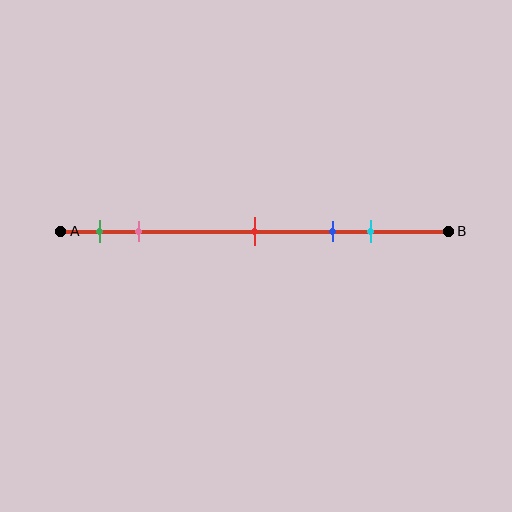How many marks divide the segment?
There are 5 marks dividing the segment.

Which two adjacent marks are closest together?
The green and pink marks are the closest adjacent pair.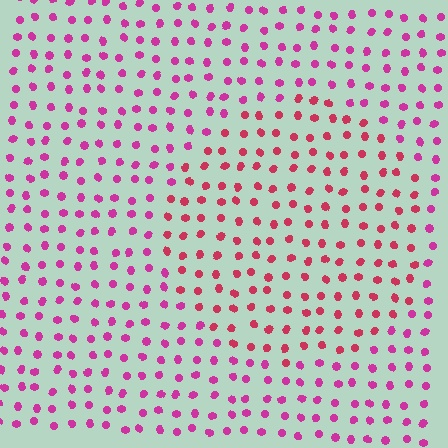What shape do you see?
I see a circle.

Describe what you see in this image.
The image is filled with small magenta elements in a uniform arrangement. A circle-shaped region is visible where the elements are tinted to a slightly different hue, forming a subtle color boundary.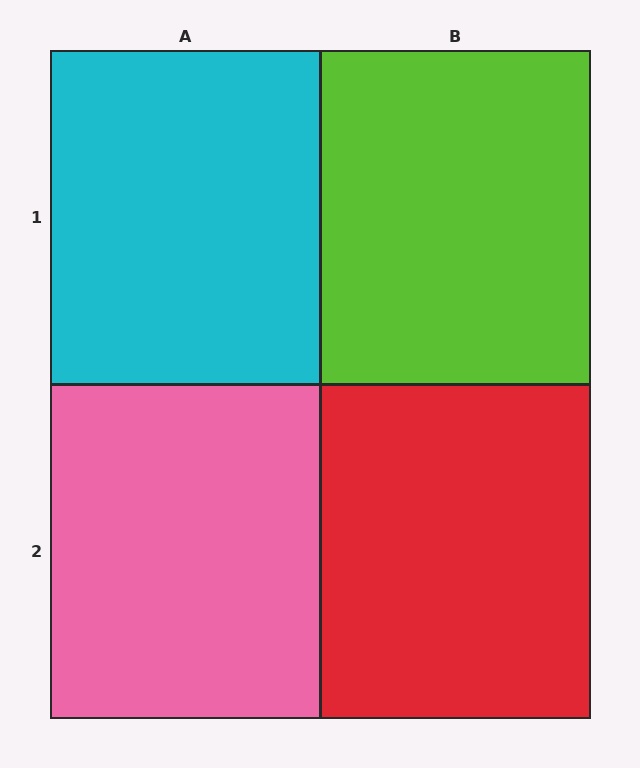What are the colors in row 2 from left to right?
Pink, red.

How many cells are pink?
1 cell is pink.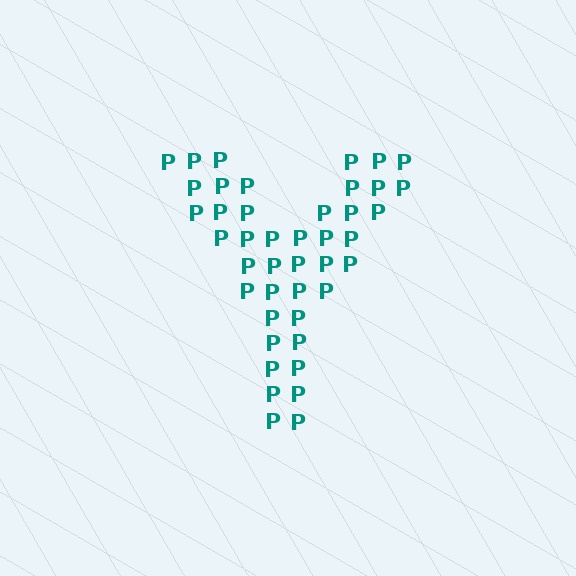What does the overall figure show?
The overall figure shows the letter Y.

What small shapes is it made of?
It is made of small letter P's.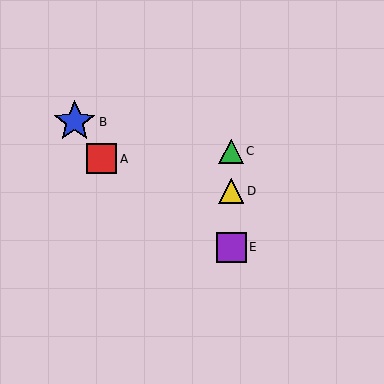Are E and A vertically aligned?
No, E is at x≈231 and A is at x≈102.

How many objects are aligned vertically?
3 objects (C, D, E) are aligned vertically.